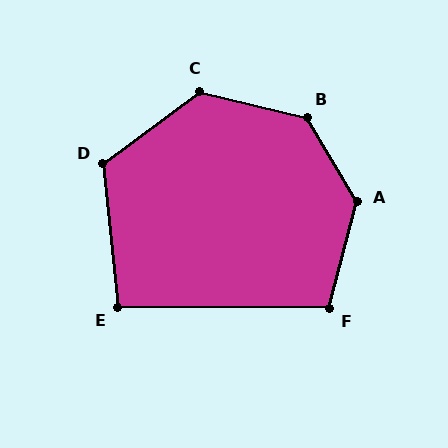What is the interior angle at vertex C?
Approximately 129 degrees (obtuse).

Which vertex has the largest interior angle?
A, at approximately 135 degrees.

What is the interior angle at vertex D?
Approximately 121 degrees (obtuse).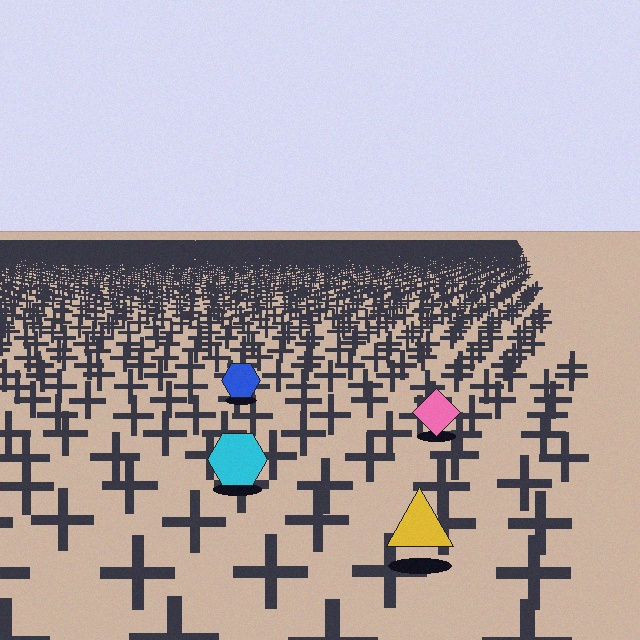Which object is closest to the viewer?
The yellow triangle is closest. The texture marks near it are larger and more spread out.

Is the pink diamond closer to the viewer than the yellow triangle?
No. The yellow triangle is closer — you can tell from the texture gradient: the ground texture is coarser near it.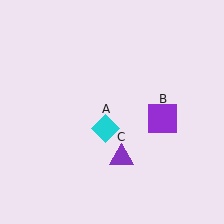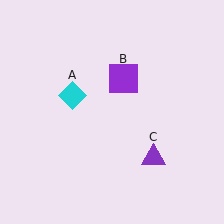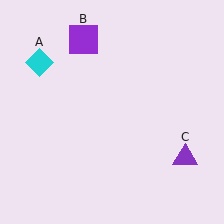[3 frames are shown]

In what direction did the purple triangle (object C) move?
The purple triangle (object C) moved right.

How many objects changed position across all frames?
3 objects changed position: cyan diamond (object A), purple square (object B), purple triangle (object C).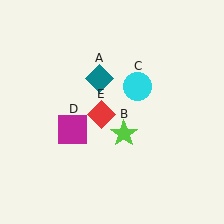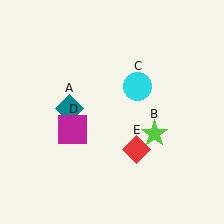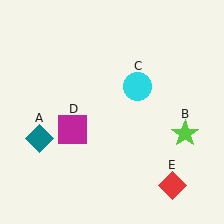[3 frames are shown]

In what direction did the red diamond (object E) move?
The red diamond (object E) moved down and to the right.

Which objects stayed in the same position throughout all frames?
Cyan circle (object C) and magenta square (object D) remained stationary.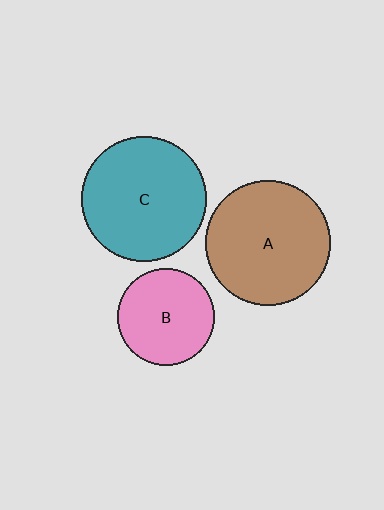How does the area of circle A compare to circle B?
Approximately 1.6 times.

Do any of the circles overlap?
No, none of the circles overlap.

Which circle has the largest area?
Circle A (brown).